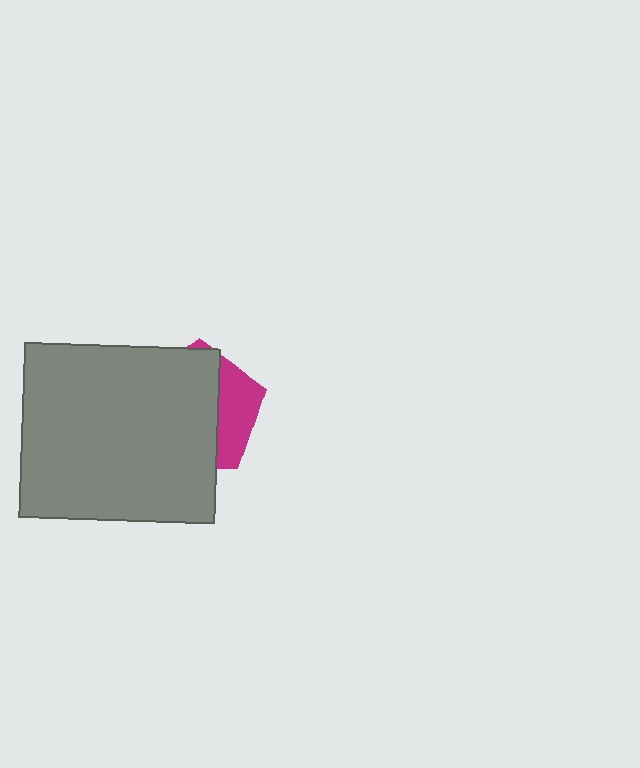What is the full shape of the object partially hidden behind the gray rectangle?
The partially hidden object is a magenta pentagon.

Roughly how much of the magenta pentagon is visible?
A small part of it is visible (roughly 30%).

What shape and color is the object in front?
The object in front is a gray rectangle.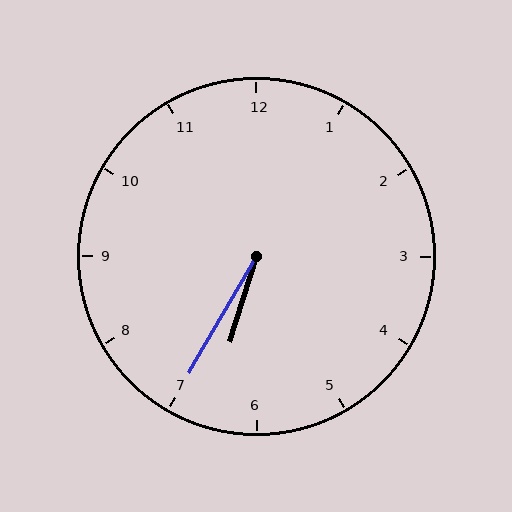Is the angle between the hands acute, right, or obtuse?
It is acute.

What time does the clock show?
6:35.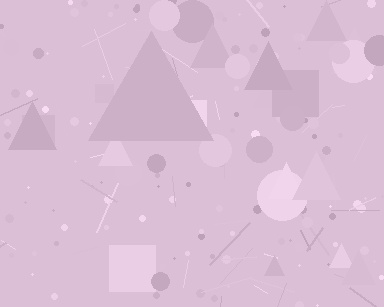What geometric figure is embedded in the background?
A triangle is embedded in the background.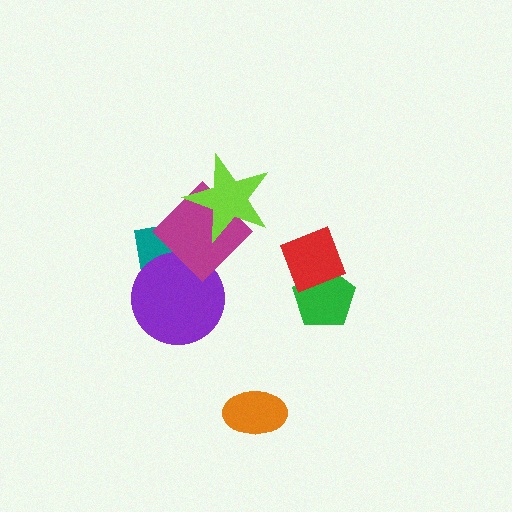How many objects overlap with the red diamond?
1 object overlaps with the red diamond.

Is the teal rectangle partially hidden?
Yes, it is partially covered by another shape.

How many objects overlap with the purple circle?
2 objects overlap with the purple circle.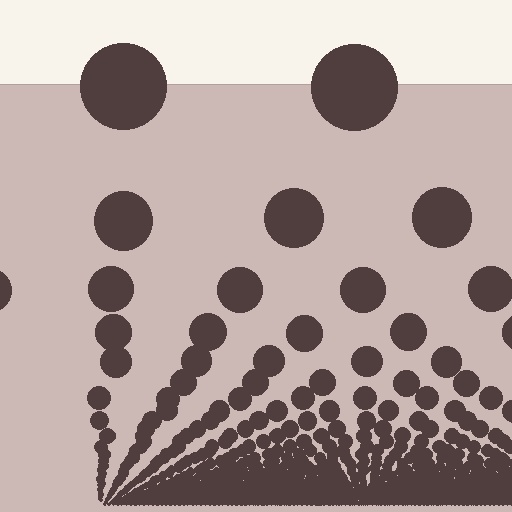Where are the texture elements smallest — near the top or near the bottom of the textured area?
Near the bottom.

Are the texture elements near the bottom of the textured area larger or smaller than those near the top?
Smaller. The gradient is inverted — elements near the bottom are smaller and denser.